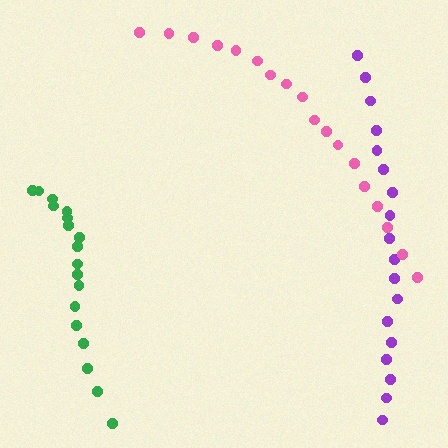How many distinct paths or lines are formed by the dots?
There are 3 distinct paths.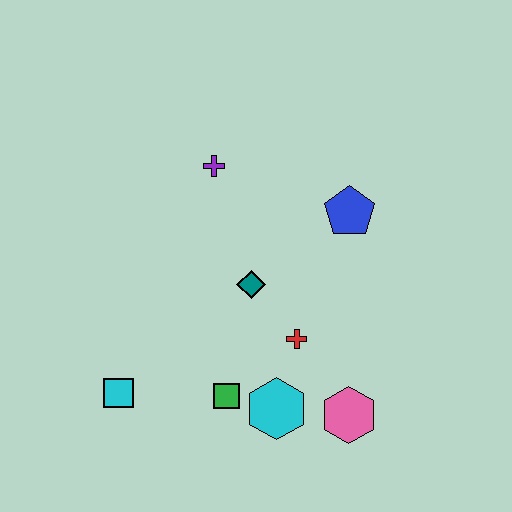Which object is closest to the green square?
The cyan hexagon is closest to the green square.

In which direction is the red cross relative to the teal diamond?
The red cross is below the teal diamond.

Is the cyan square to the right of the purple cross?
No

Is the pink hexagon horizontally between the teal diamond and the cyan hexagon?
No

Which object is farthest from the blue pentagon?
The cyan square is farthest from the blue pentagon.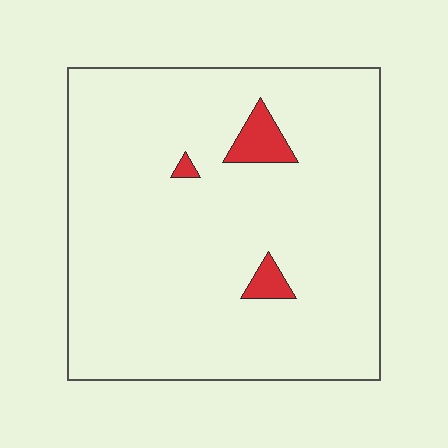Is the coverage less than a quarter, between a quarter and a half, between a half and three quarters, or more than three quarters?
Less than a quarter.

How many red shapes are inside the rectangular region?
3.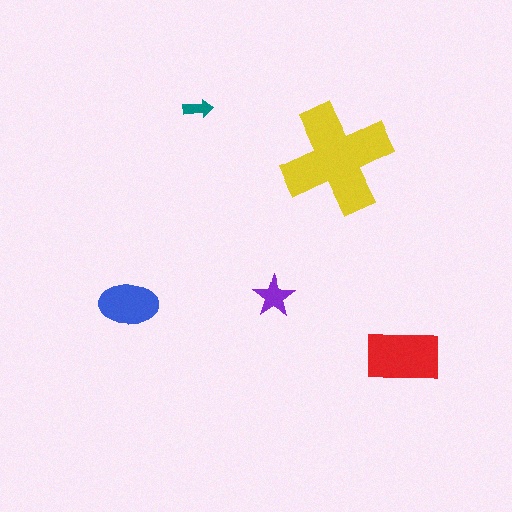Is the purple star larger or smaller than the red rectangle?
Smaller.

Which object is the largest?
The yellow cross.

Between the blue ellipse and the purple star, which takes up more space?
The blue ellipse.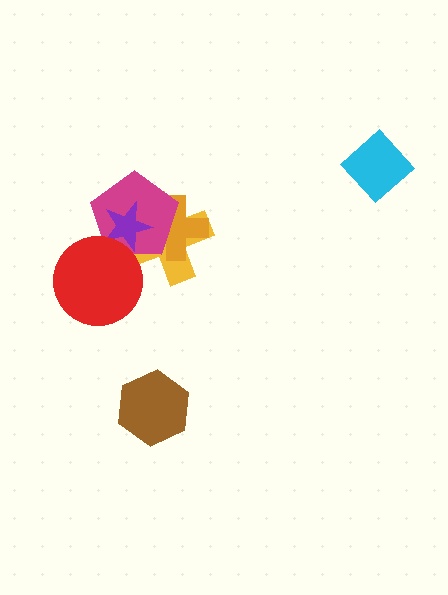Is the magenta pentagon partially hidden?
Yes, it is partially covered by another shape.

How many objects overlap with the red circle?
2 objects overlap with the red circle.